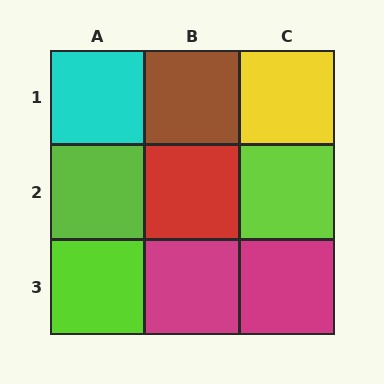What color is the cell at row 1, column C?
Yellow.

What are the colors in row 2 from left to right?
Lime, red, lime.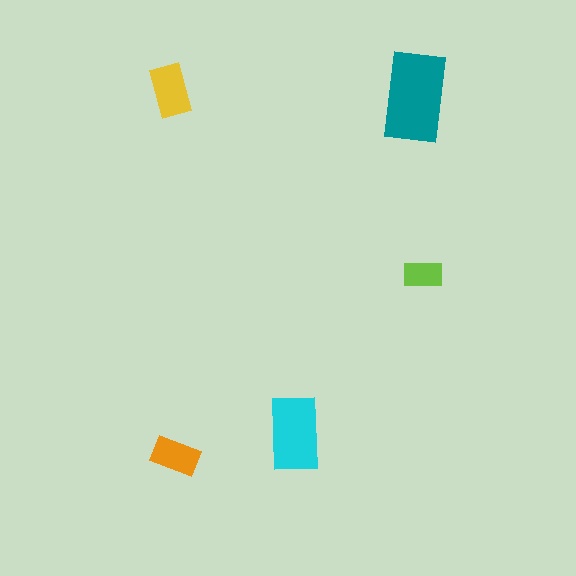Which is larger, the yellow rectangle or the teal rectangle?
The teal one.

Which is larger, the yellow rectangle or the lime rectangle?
The yellow one.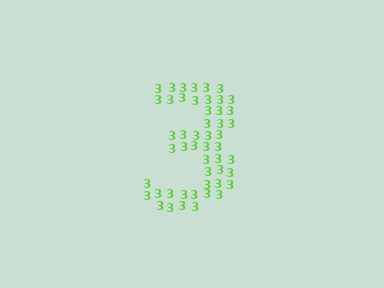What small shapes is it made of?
It is made of small digit 3's.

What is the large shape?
The large shape is the digit 3.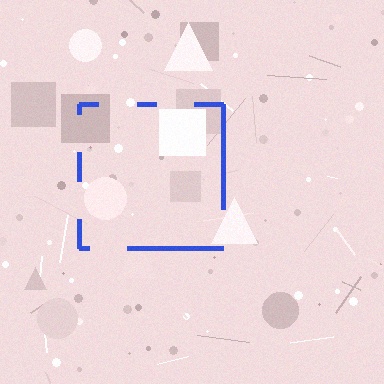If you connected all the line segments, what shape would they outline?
They would outline a square.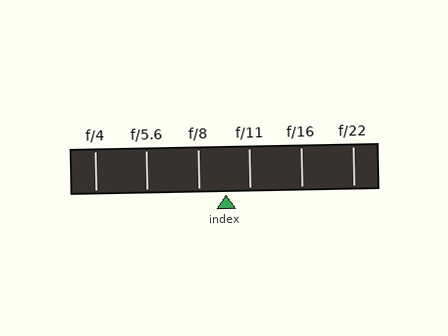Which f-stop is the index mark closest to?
The index mark is closest to f/11.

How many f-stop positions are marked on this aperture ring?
There are 6 f-stop positions marked.